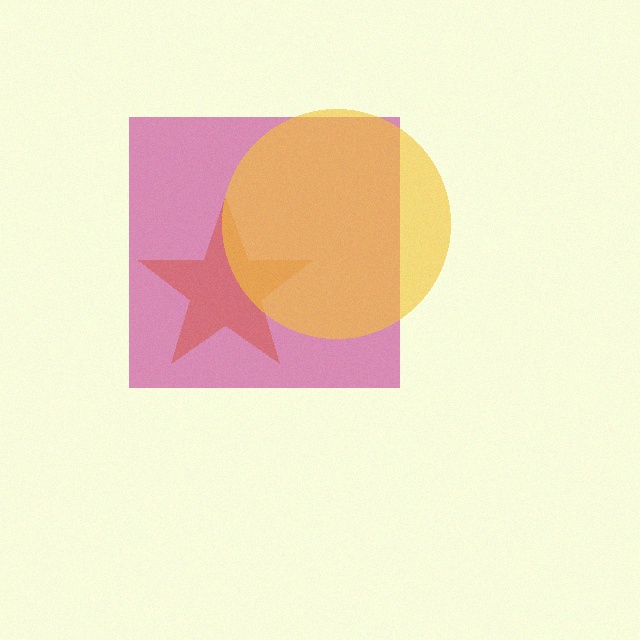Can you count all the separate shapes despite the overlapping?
Yes, there are 3 separate shapes.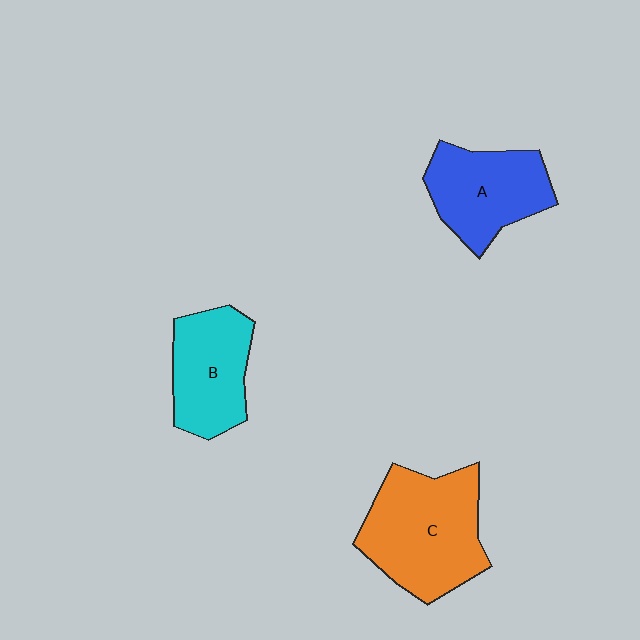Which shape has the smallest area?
Shape B (cyan).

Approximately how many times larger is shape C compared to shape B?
Approximately 1.4 times.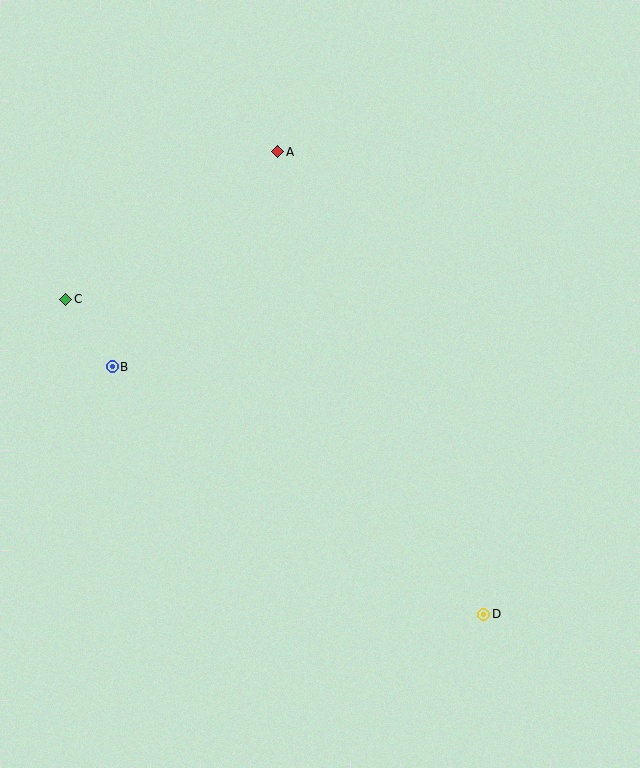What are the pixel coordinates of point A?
Point A is at (278, 152).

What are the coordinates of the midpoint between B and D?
The midpoint between B and D is at (298, 491).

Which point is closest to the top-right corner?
Point A is closest to the top-right corner.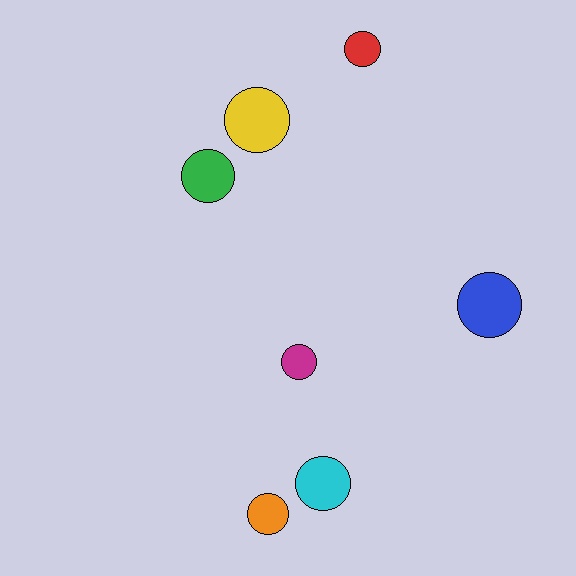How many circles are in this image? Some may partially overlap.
There are 7 circles.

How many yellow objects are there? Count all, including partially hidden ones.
There is 1 yellow object.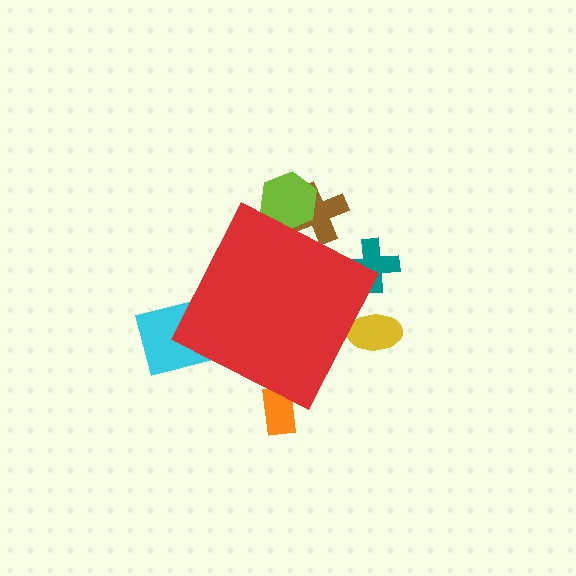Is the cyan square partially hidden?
Yes, the cyan square is partially hidden behind the red diamond.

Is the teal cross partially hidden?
Yes, the teal cross is partially hidden behind the red diamond.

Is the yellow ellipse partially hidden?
Yes, the yellow ellipse is partially hidden behind the red diamond.